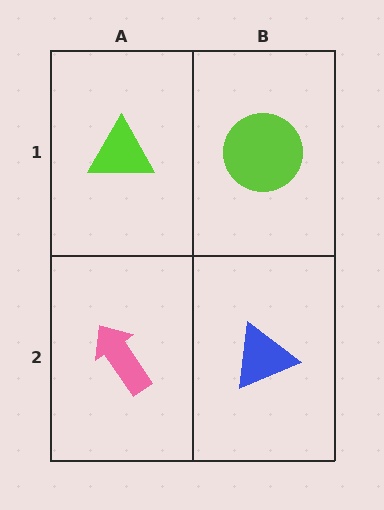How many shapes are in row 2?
2 shapes.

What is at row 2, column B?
A blue triangle.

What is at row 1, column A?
A lime triangle.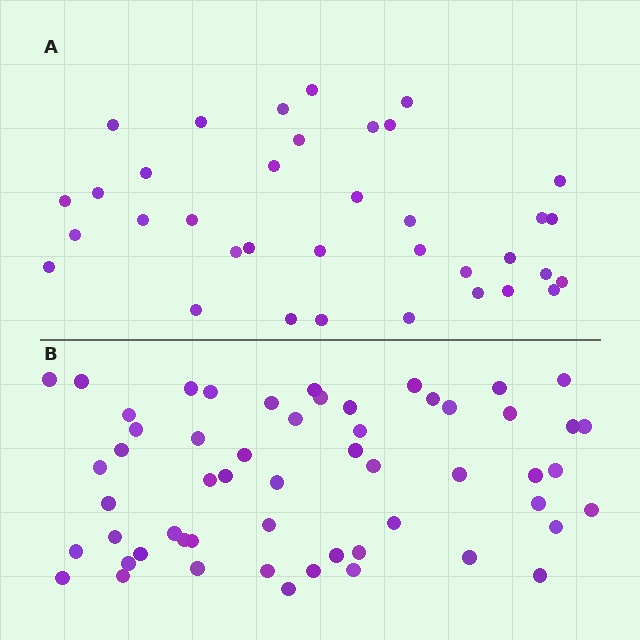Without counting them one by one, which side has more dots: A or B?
Region B (the bottom region) has more dots.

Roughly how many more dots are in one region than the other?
Region B has approximately 20 more dots than region A.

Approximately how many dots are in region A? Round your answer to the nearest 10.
About 40 dots. (The exact count is 36, which rounds to 40.)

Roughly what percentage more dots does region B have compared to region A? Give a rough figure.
About 55% more.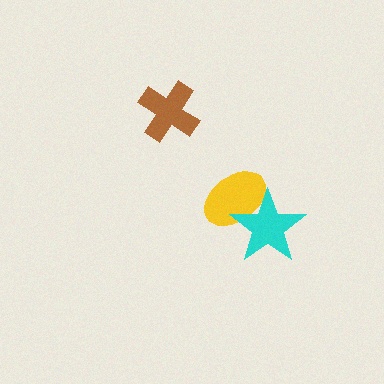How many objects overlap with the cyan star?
1 object overlaps with the cyan star.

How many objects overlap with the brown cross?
0 objects overlap with the brown cross.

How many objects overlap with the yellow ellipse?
1 object overlaps with the yellow ellipse.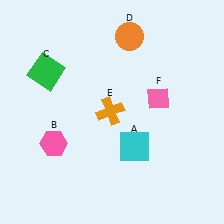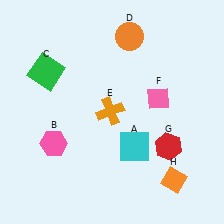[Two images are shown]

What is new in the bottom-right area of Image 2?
An orange diamond (H) was added in the bottom-right area of Image 2.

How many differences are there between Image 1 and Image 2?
There are 2 differences between the two images.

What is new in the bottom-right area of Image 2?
A red hexagon (G) was added in the bottom-right area of Image 2.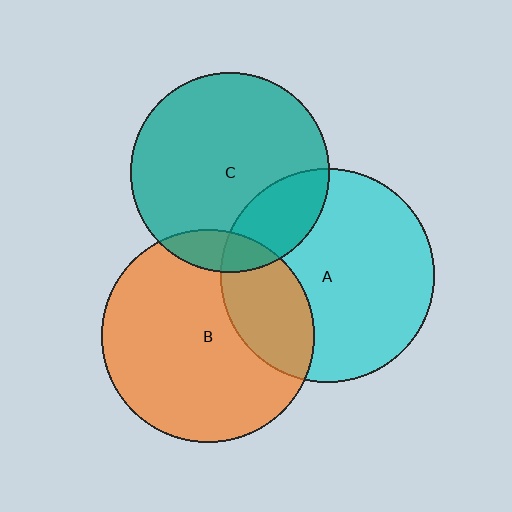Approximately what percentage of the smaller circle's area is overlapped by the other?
Approximately 10%.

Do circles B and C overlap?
Yes.